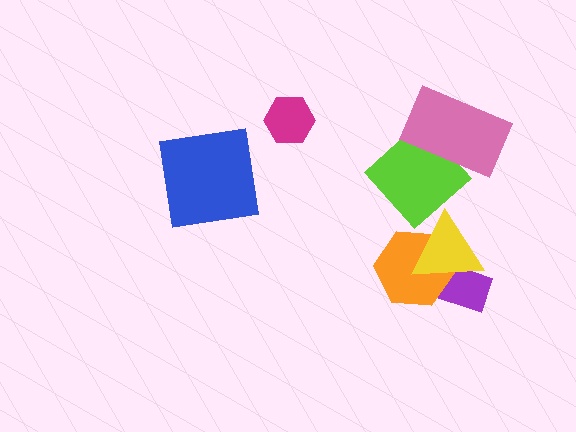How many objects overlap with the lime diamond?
1 object overlaps with the lime diamond.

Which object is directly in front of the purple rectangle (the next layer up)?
The orange hexagon is directly in front of the purple rectangle.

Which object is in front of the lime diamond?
The pink rectangle is in front of the lime diamond.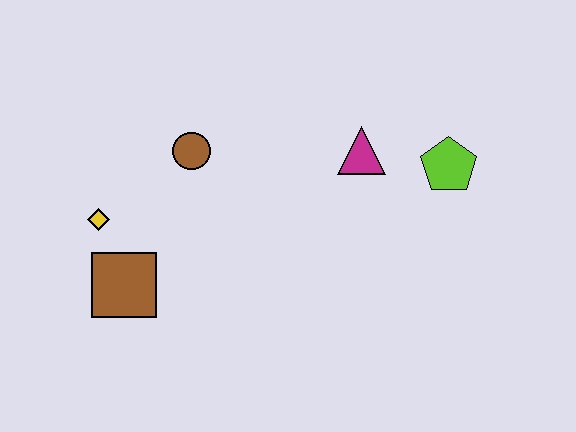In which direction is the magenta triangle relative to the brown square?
The magenta triangle is to the right of the brown square.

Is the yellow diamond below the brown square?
No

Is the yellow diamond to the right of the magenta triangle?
No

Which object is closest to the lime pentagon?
The magenta triangle is closest to the lime pentagon.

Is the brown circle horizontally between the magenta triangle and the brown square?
Yes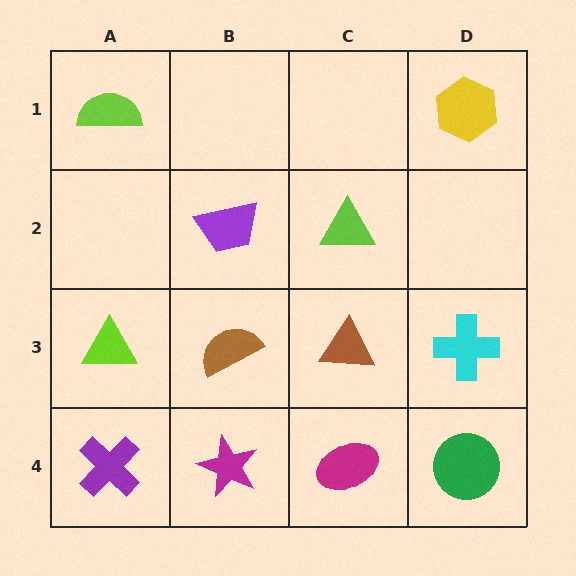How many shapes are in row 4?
4 shapes.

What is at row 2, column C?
A lime triangle.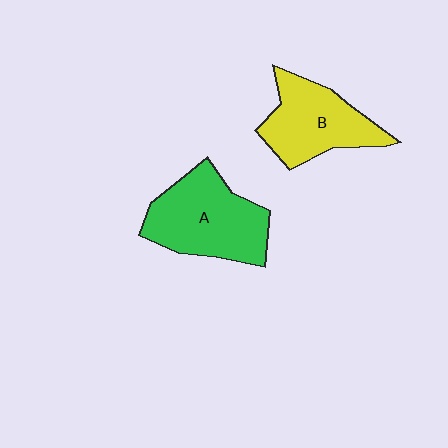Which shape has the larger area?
Shape A (green).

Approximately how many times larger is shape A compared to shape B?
Approximately 1.2 times.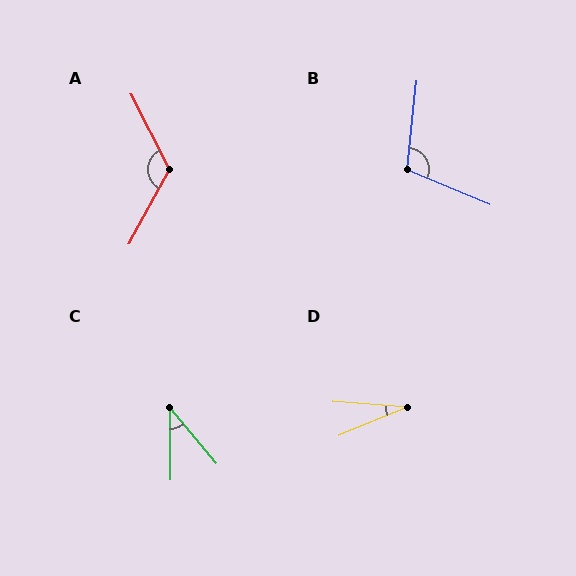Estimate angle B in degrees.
Approximately 107 degrees.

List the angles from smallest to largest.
D (27°), C (40°), B (107°), A (124°).